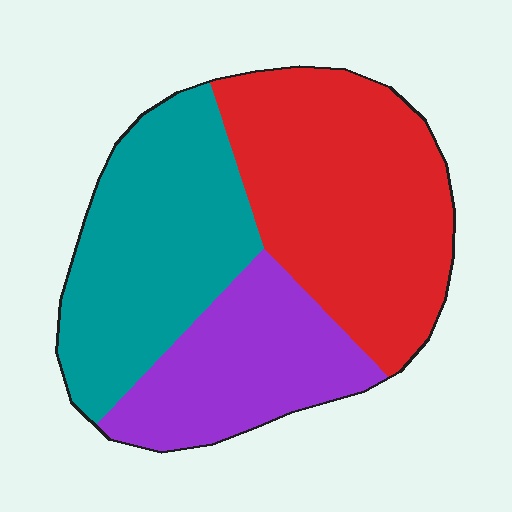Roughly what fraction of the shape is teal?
Teal covers 34% of the shape.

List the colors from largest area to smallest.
From largest to smallest: red, teal, purple.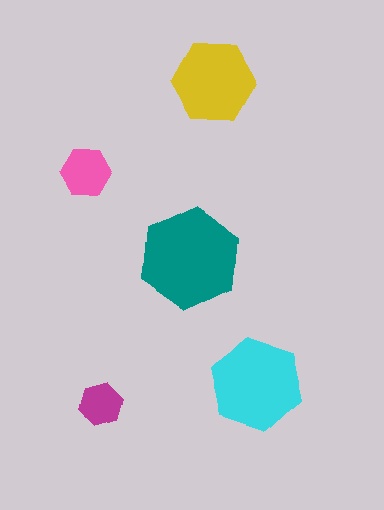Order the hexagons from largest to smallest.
the teal one, the cyan one, the yellow one, the pink one, the magenta one.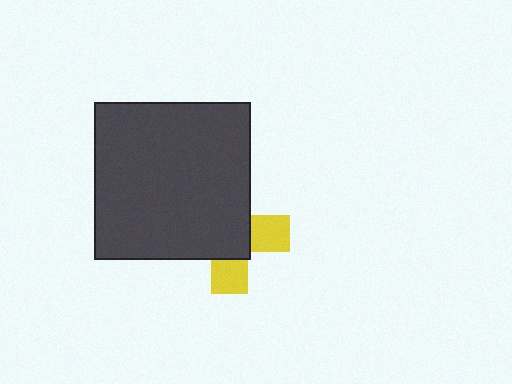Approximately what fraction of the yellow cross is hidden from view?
Roughly 65% of the yellow cross is hidden behind the dark gray square.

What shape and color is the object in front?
The object in front is a dark gray square.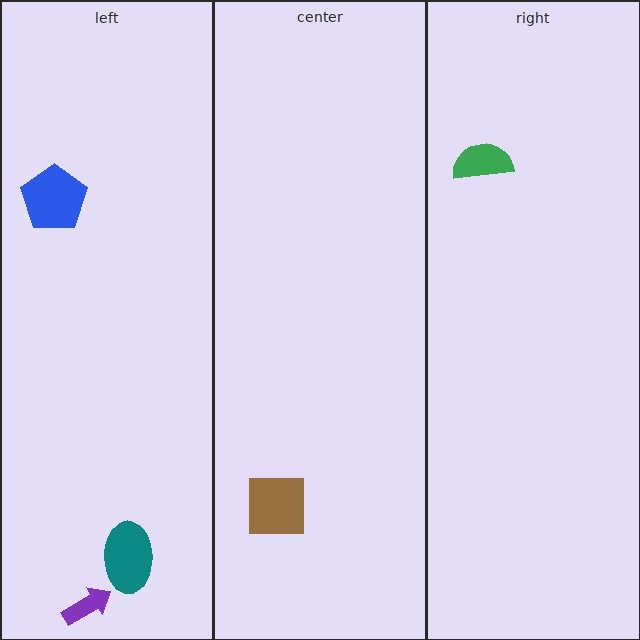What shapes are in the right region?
The green semicircle.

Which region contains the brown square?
The center region.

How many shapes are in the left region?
3.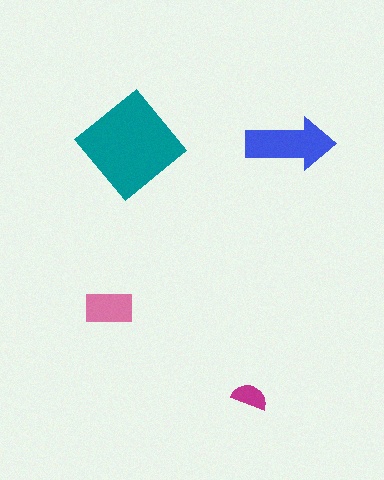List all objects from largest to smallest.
The teal diamond, the blue arrow, the pink rectangle, the magenta semicircle.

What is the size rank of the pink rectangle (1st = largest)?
3rd.